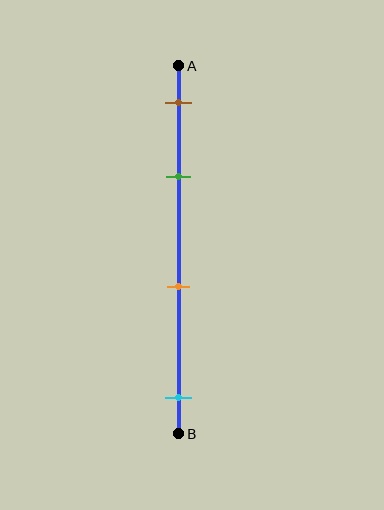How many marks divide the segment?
There are 4 marks dividing the segment.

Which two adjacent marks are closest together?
The brown and green marks are the closest adjacent pair.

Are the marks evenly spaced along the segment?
No, the marks are not evenly spaced.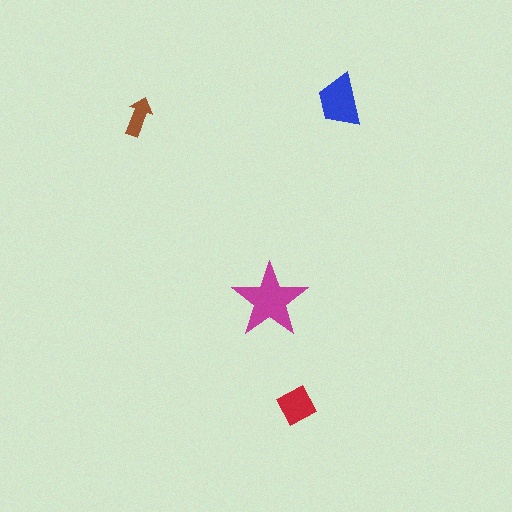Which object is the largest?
The magenta star.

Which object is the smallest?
The brown arrow.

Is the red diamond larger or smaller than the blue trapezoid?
Smaller.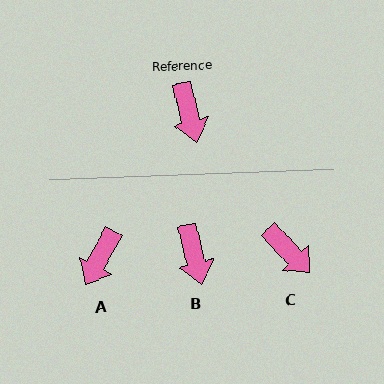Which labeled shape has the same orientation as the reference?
B.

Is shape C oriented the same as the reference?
No, it is off by about 30 degrees.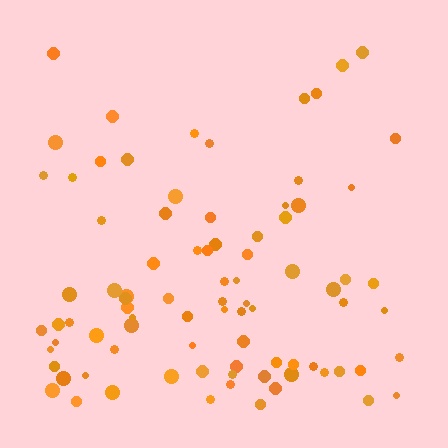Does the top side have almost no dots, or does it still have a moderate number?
Still a moderate number, just noticeably fewer than the bottom.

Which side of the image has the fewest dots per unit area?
The top.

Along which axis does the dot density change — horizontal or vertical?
Vertical.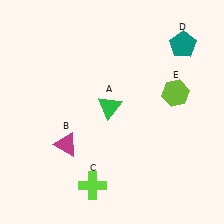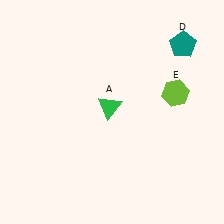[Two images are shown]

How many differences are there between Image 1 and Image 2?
There are 2 differences between the two images.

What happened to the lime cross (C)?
The lime cross (C) was removed in Image 2. It was in the bottom-left area of Image 1.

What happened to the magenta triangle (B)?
The magenta triangle (B) was removed in Image 2. It was in the bottom-left area of Image 1.